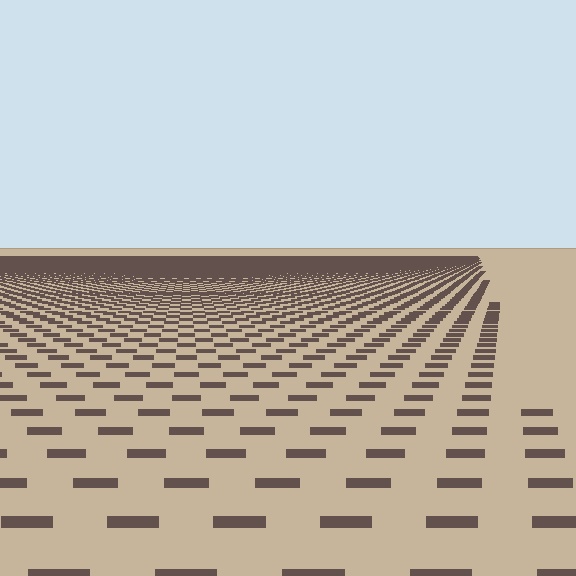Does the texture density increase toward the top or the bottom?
Density increases toward the top.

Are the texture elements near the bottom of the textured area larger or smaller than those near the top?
Larger. Near the bottom, elements are closer to the viewer and appear at a bigger on-screen size.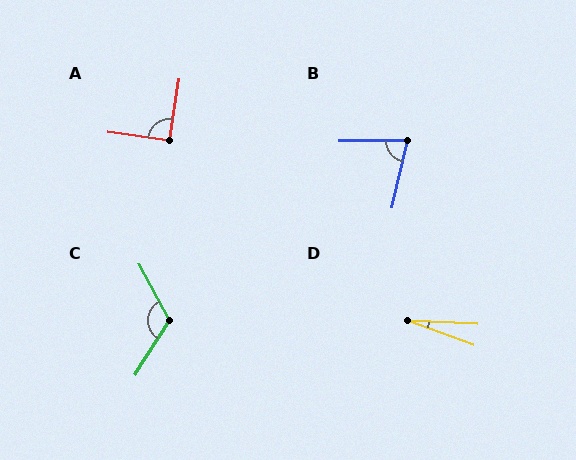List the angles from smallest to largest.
D (17°), B (77°), A (91°), C (119°).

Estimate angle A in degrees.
Approximately 91 degrees.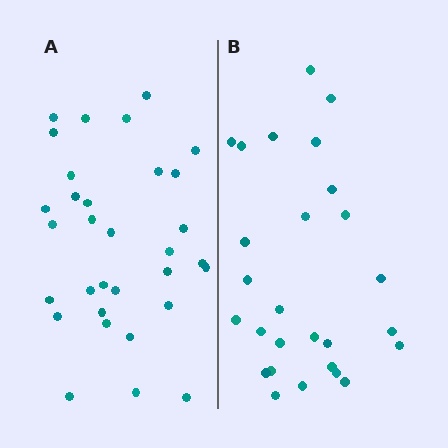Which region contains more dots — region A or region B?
Region A (the left region) has more dots.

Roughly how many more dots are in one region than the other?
Region A has about 5 more dots than region B.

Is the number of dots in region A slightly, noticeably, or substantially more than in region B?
Region A has only slightly more — the two regions are fairly close. The ratio is roughly 1.2 to 1.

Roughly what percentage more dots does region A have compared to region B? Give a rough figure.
About 20% more.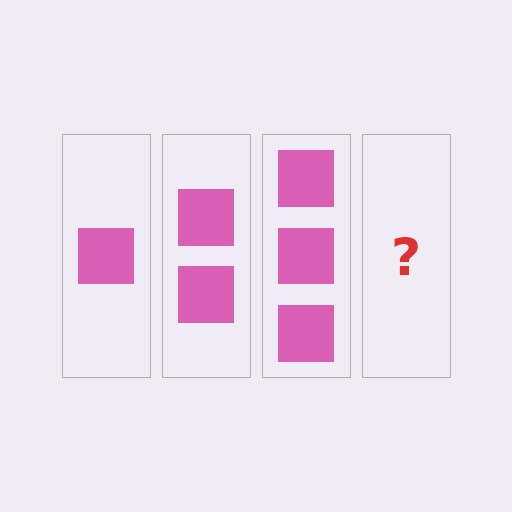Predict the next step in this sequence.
The next step is 4 squares.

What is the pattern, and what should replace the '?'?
The pattern is that each step adds one more square. The '?' should be 4 squares.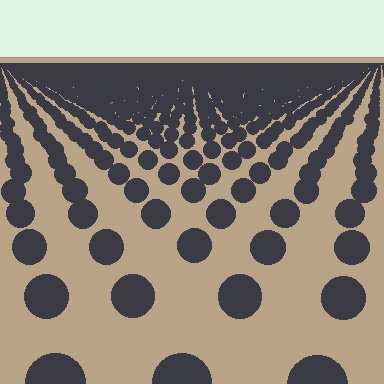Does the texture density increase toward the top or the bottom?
Density increases toward the top.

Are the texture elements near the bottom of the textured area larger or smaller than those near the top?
Larger. Near the bottom, elements are closer to the viewer and appear at a bigger on-screen size.